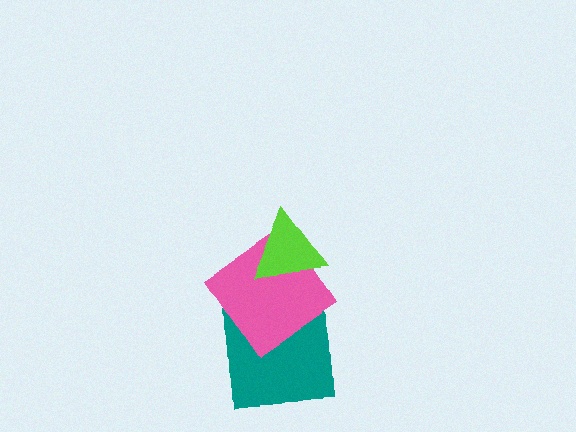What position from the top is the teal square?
The teal square is 3rd from the top.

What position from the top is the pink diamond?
The pink diamond is 2nd from the top.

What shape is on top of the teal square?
The pink diamond is on top of the teal square.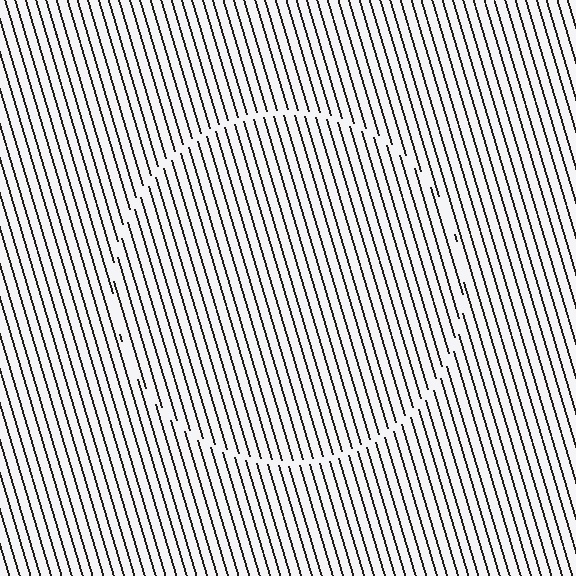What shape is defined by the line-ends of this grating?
An illusory circle. The interior of the shape contains the same grating, shifted by half a period — the contour is defined by the phase discontinuity where line-ends from the inner and outer gratings abut.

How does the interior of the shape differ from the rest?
The interior of the shape contains the same grating, shifted by half a period — the contour is defined by the phase discontinuity where line-ends from the inner and outer gratings abut.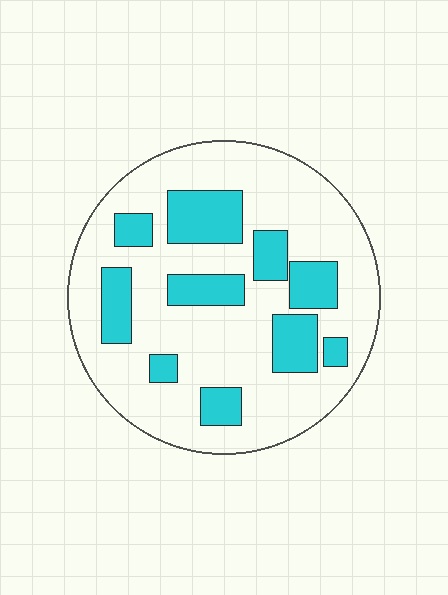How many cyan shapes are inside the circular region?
10.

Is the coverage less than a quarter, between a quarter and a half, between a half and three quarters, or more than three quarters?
Between a quarter and a half.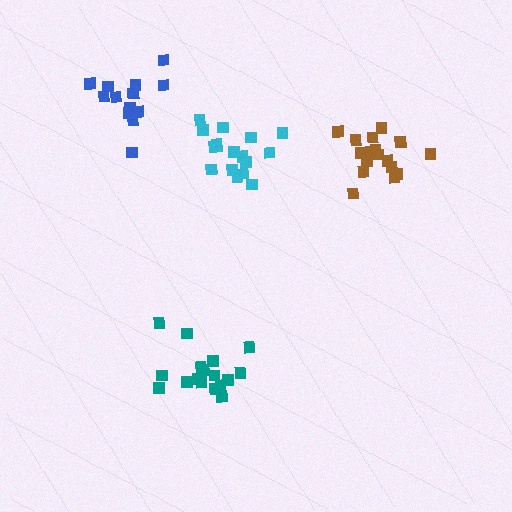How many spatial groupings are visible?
There are 4 spatial groupings.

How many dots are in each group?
Group 1: 17 dots, Group 2: 17 dots, Group 3: 14 dots, Group 4: 17 dots (65 total).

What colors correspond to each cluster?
The clusters are colored: brown, cyan, blue, teal.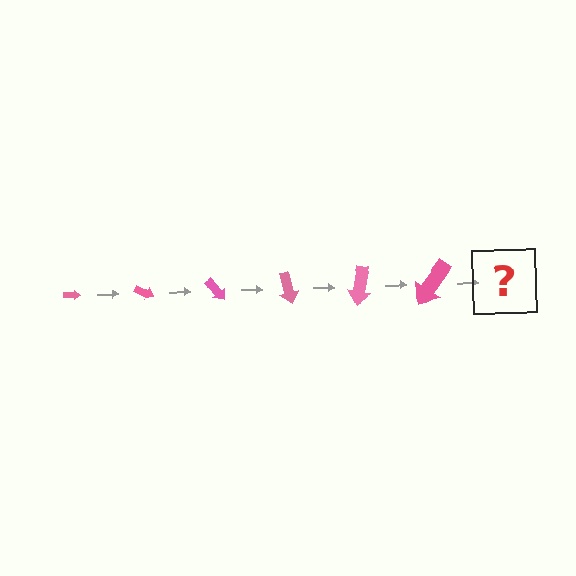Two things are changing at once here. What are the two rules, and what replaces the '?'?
The two rules are that the arrow grows larger each step and it rotates 25 degrees each step. The '?' should be an arrow, larger than the previous one and rotated 150 degrees from the start.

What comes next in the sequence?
The next element should be an arrow, larger than the previous one and rotated 150 degrees from the start.